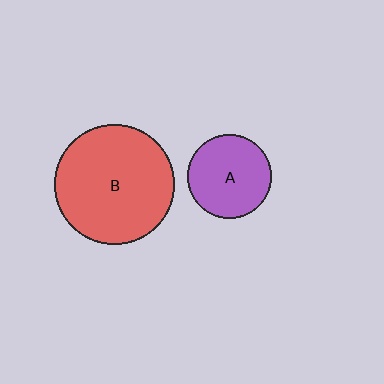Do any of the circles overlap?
No, none of the circles overlap.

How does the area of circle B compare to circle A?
Approximately 2.0 times.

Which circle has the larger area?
Circle B (red).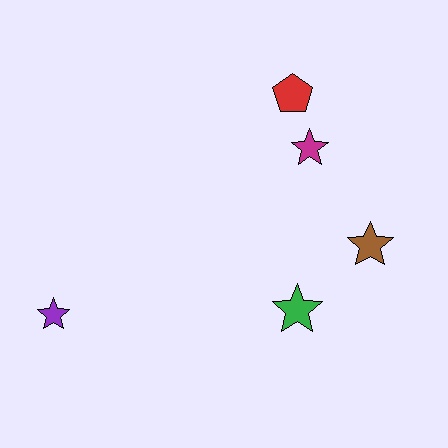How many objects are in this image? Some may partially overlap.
There are 5 objects.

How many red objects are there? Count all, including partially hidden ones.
There is 1 red object.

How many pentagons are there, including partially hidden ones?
There is 1 pentagon.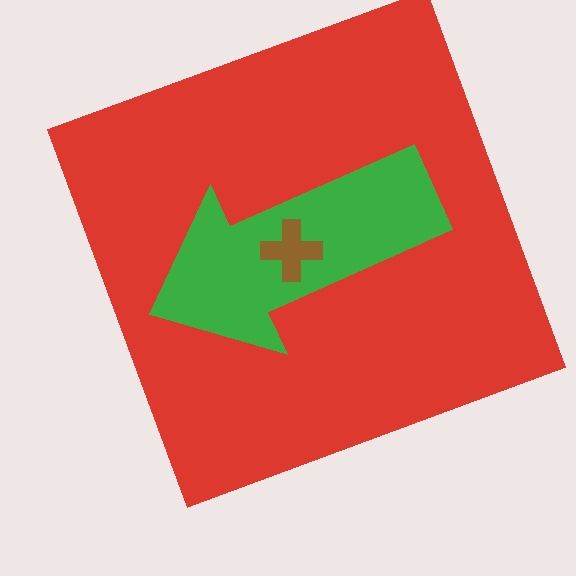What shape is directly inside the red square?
The green arrow.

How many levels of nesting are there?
3.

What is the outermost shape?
The red square.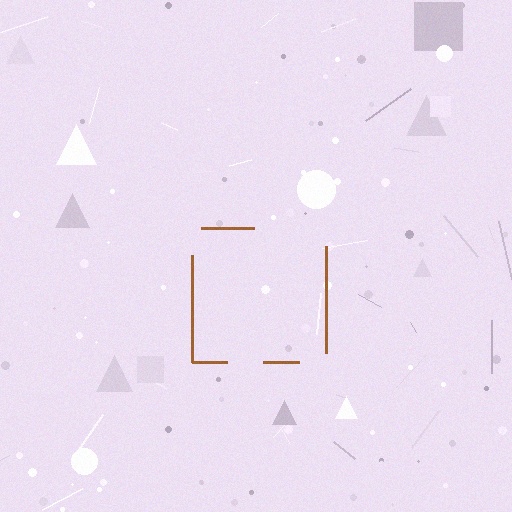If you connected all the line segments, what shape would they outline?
They would outline a square.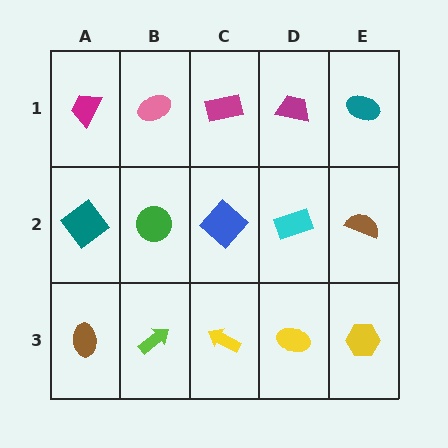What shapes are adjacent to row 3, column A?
A teal diamond (row 2, column A), a lime arrow (row 3, column B).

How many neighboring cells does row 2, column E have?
3.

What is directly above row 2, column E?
A teal ellipse.